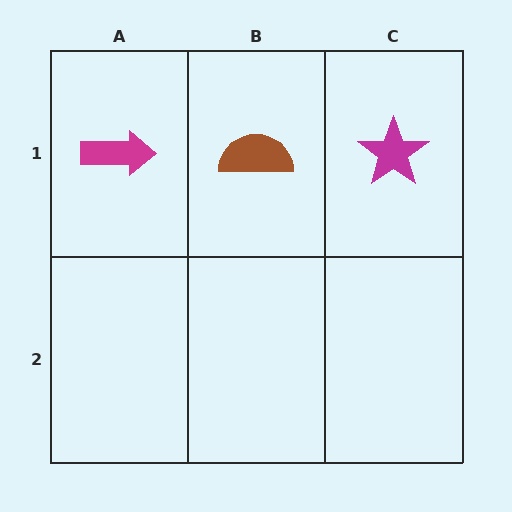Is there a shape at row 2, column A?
No, that cell is empty.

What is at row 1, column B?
A brown semicircle.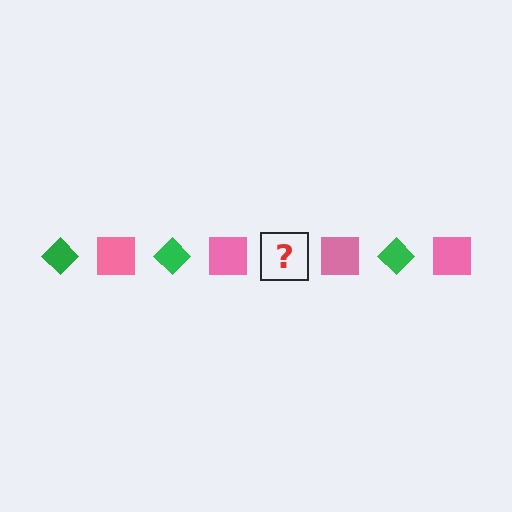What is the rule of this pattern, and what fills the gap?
The rule is that the pattern alternates between green diamond and pink square. The gap should be filled with a green diamond.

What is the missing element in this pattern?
The missing element is a green diamond.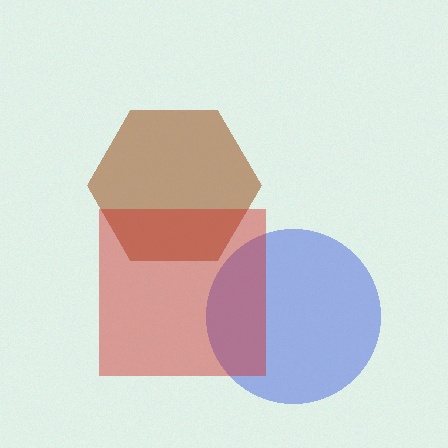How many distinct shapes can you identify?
There are 3 distinct shapes: a blue circle, a brown hexagon, a red square.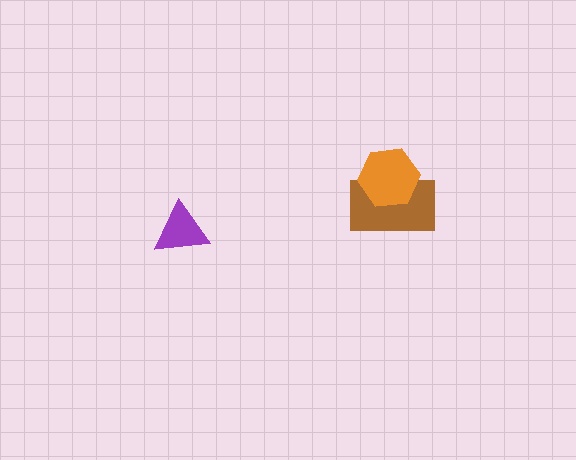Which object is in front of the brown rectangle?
The orange hexagon is in front of the brown rectangle.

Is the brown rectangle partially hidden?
Yes, it is partially covered by another shape.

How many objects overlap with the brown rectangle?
1 object overlaps with the brown rectangle.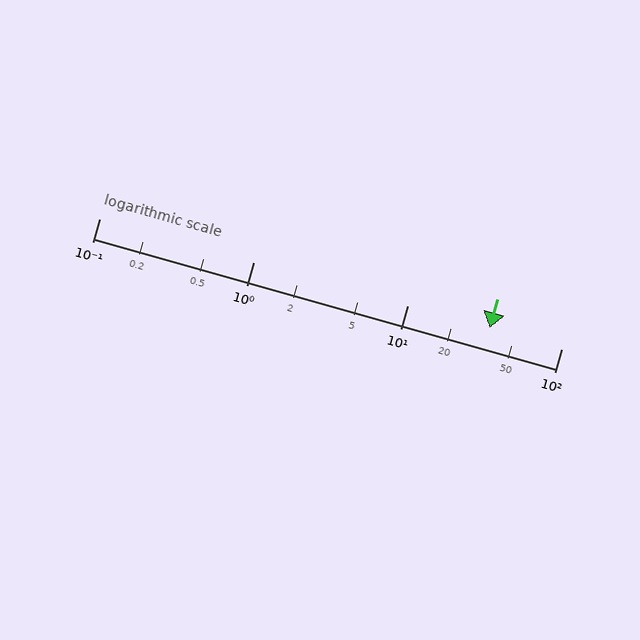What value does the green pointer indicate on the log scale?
The pointer indicates approximately 34.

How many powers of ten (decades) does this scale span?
The scale spans 3 decades, from 0.1 to 100.